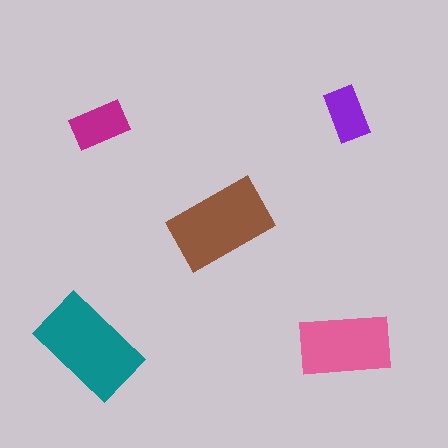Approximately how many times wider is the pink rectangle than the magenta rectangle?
About 1.5 times wider.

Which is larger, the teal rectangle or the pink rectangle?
The teal one.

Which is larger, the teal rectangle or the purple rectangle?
The teal one.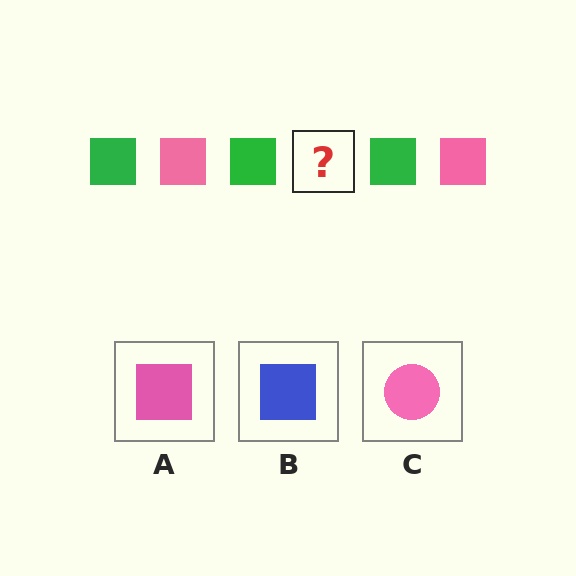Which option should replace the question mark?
Option A.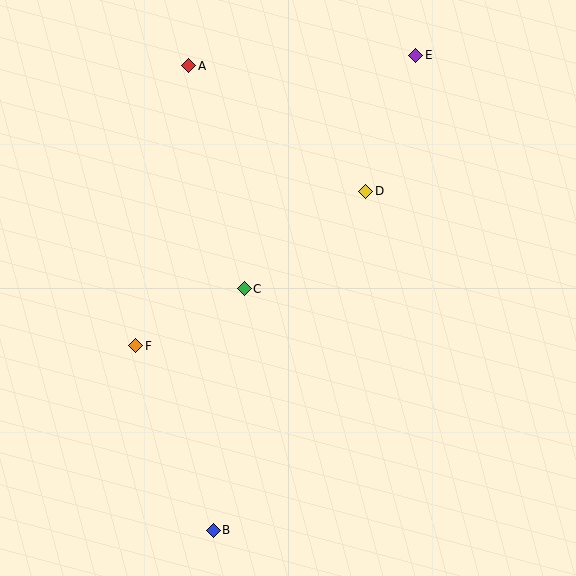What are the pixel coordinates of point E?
Point E is at (416, 55).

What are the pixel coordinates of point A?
Point A is at (189, 66).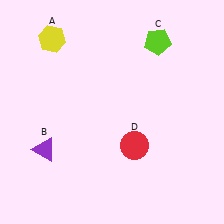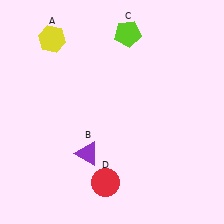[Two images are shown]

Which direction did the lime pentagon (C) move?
The lime pentagon (C) moved left.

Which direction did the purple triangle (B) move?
The purple triangle (B) moved right.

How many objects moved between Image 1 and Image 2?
3 objects moved between the two images.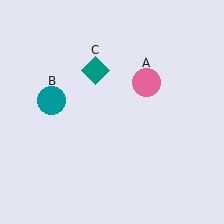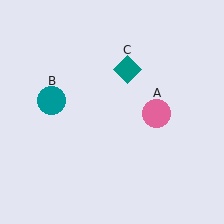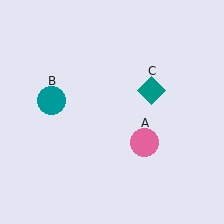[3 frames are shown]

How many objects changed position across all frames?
2 objects changed position: pink circle (object A), teal diamond (object C).